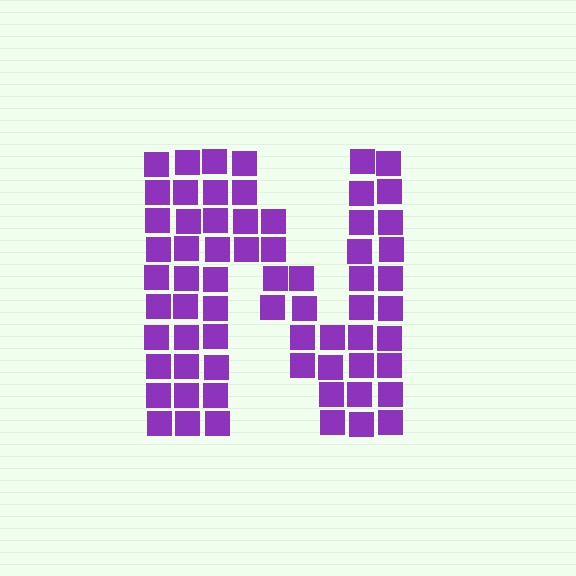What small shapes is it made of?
It is made of small squares.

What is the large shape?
The large shape is the letter N.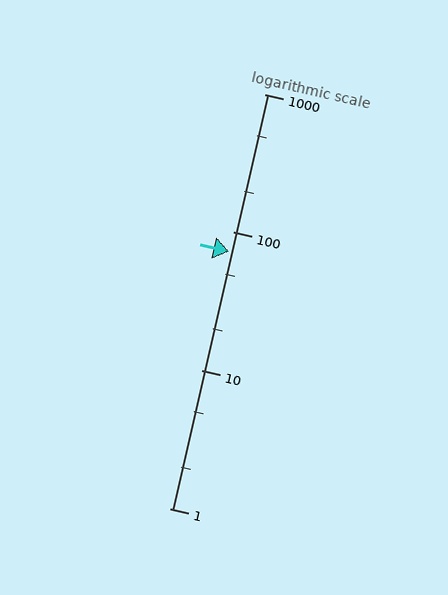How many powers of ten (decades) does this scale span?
The scale spans 3 decades, from 1 to 1000.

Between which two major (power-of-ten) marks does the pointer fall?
The pointer is between 10 and 100.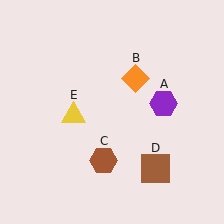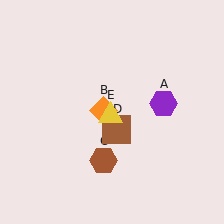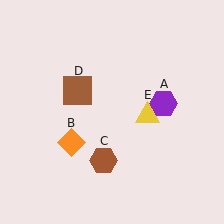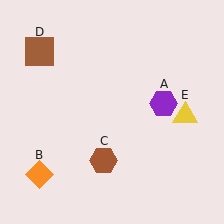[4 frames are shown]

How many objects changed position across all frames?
3 objects changed position: orange diamond (object B), brown square (object D), yellow triangle (object E).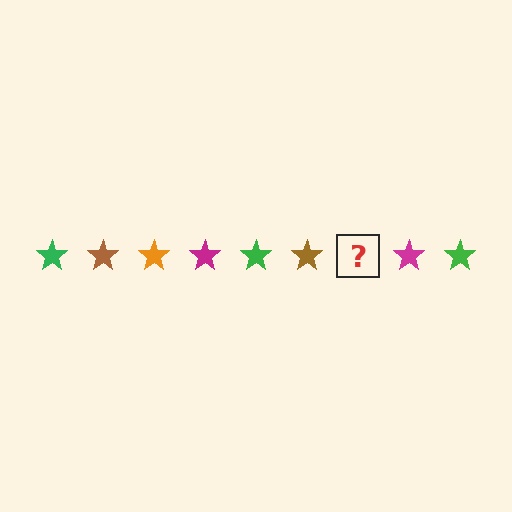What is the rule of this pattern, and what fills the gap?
The rule is that the pattern cycles through green, brown, orange, magenta stars. The gap should be filled with an orange star.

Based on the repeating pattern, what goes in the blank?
The blank should be an orange star.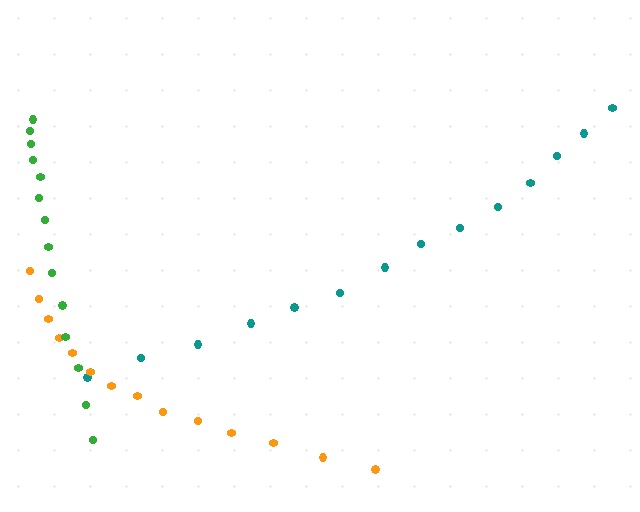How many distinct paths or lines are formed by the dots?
There are 3 distinct paths.